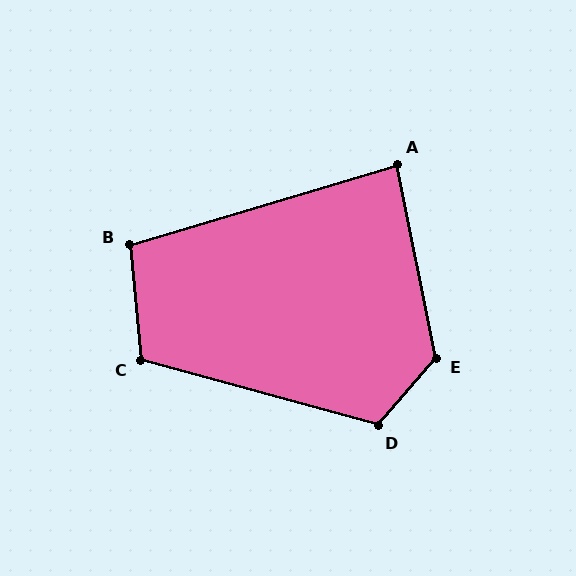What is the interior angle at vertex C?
Approximately 111 degrees (obtuse).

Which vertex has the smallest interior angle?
A, at approximately 85 degrees.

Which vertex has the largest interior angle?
E, at approximately 127 degrees.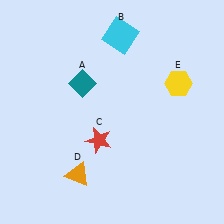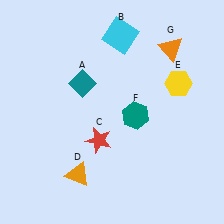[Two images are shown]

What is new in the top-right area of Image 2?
An orange triangle (G) was added in the top-right area of Image 2.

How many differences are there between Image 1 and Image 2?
There are 2 differences between the two images.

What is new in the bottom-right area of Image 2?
A teal hexagon (F) was added in the bottom-right area of Image 2.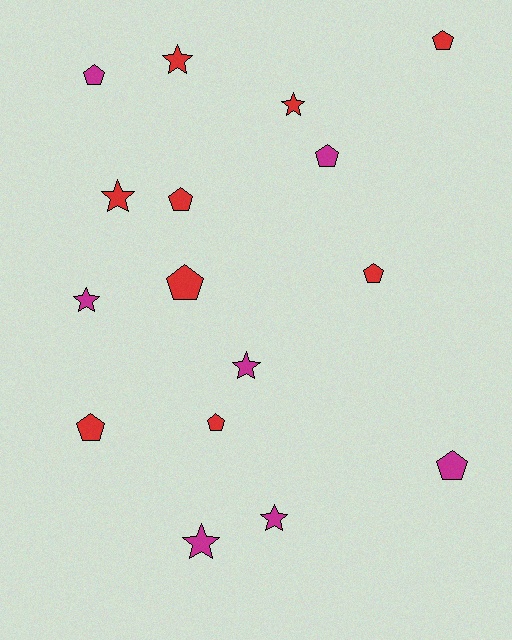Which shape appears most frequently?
Pentagon, with 9 objects.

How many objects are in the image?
There are 16 objects.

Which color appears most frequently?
Red, with 9 objects.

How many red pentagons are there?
There are 6 red pentagons.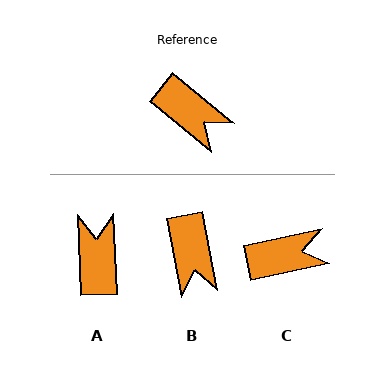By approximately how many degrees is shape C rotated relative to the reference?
Approximately 51 degrees counter-clockwise.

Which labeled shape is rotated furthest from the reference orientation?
A, about 132 degrees away.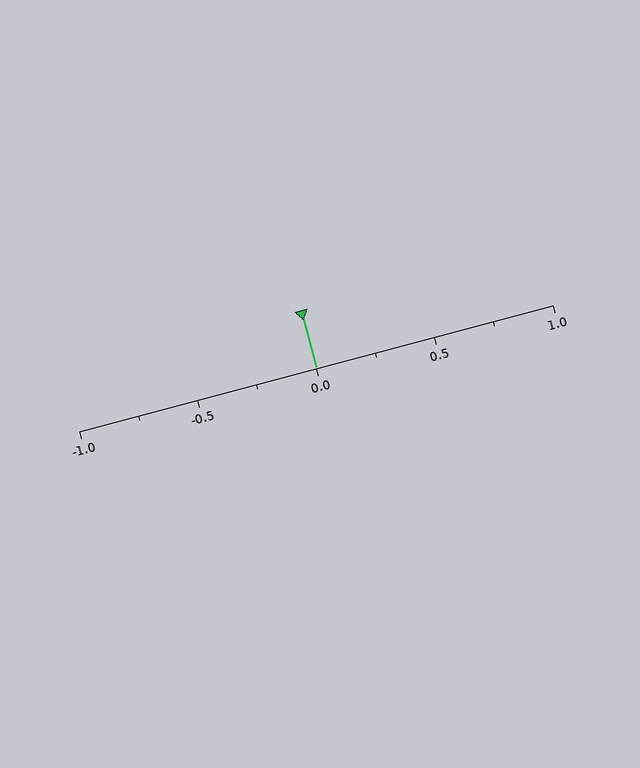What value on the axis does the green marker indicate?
The marker indicates approximately 0.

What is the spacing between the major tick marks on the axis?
The major ticks are spaced 0.5 apart.